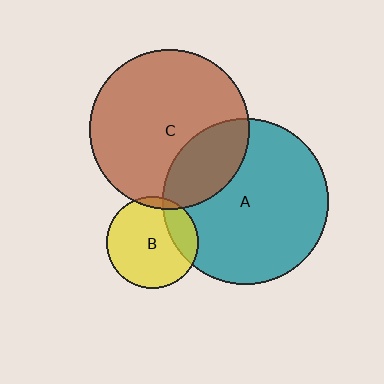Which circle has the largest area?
Circle A (teal).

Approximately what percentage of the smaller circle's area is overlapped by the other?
Approximately 25%.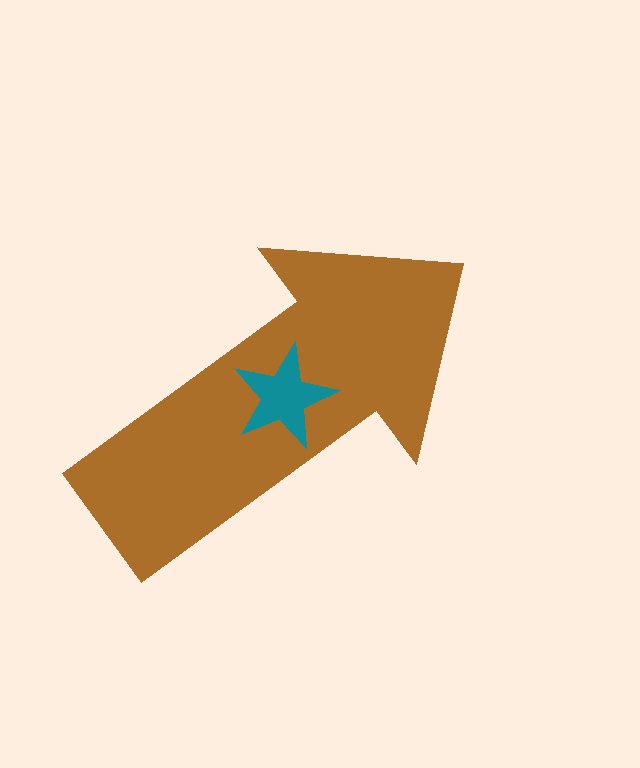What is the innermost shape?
The teal star.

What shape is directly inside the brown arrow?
The teal star.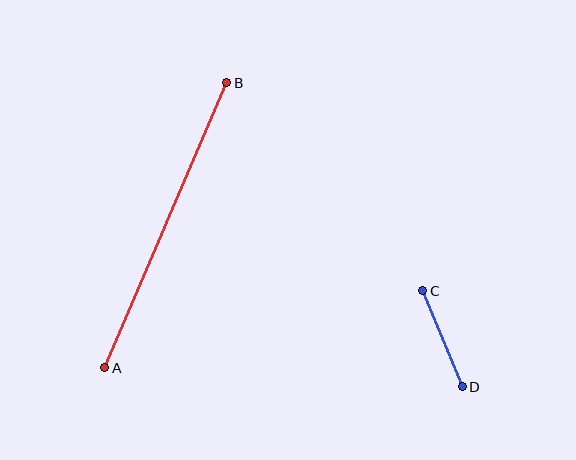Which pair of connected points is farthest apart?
Points A and B are farthest apart.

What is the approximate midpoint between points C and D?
The midpoint is at approximately (442, 339) pixels.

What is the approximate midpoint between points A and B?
The midpoint is at approximately (166, 225) pixels.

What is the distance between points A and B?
The distance is approximately 310 pixels.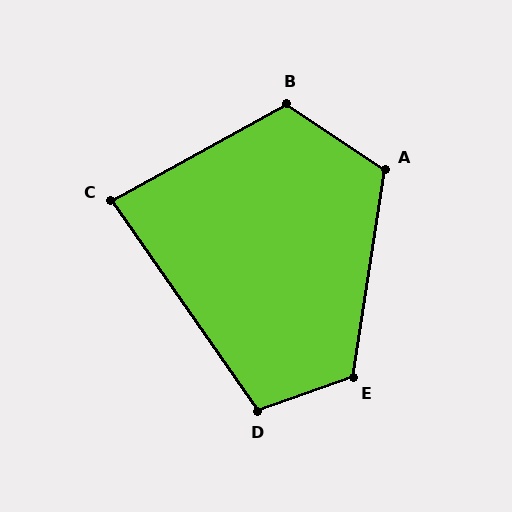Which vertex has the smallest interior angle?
C, at approximately 84 degrees.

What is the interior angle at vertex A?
Approximately 115 degrees (obtuse).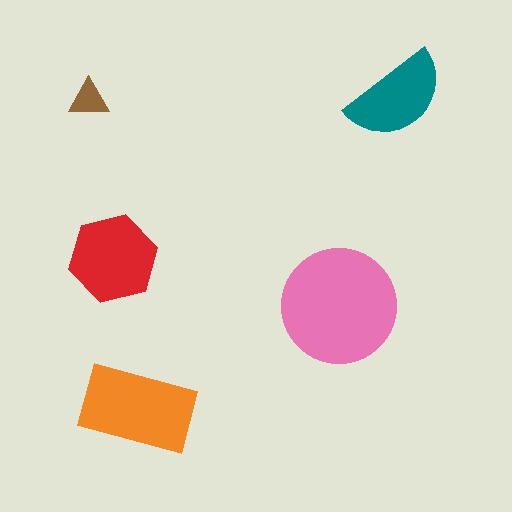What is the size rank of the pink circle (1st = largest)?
1st.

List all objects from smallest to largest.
The brown triangle, the teal semicircle, the red hexagon, the orange rectangle, the pink circle.